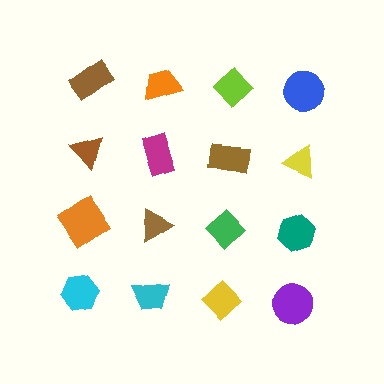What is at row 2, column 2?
A magenta rectangle.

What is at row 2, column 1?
A brown triangle.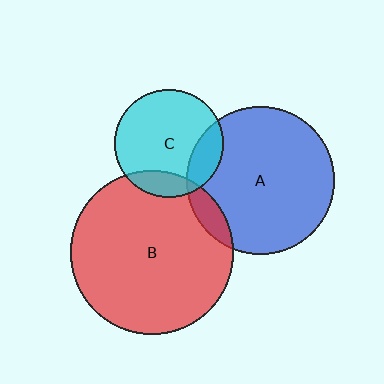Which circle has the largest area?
Circle B (red).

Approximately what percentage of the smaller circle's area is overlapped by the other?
Approximately 20%.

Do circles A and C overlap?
Yes.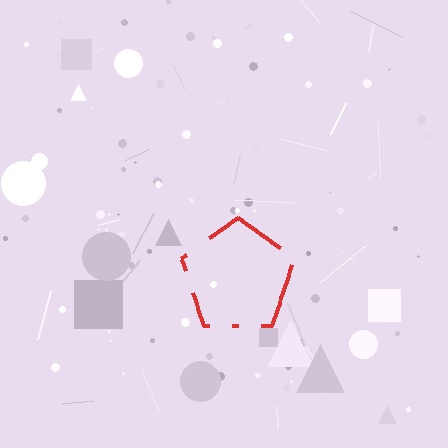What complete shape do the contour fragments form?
The contour fragments form a pentagon.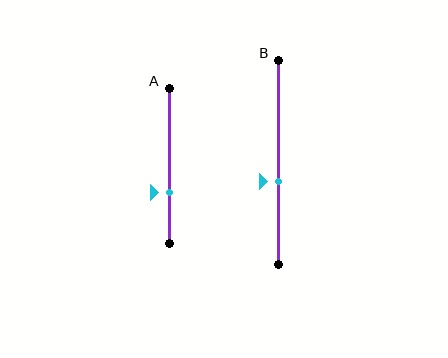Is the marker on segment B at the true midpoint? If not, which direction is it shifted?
No, the marker on segment B is shifted downward by about 9% of the segment length.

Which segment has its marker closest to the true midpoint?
Segment B has its marker closest to the true midpoint.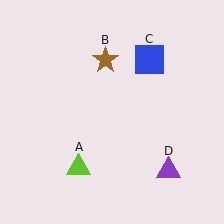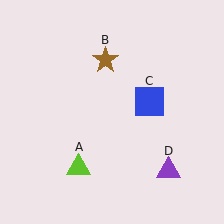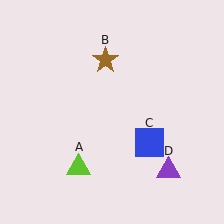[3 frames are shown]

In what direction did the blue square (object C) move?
The blue square (object C) moved down.